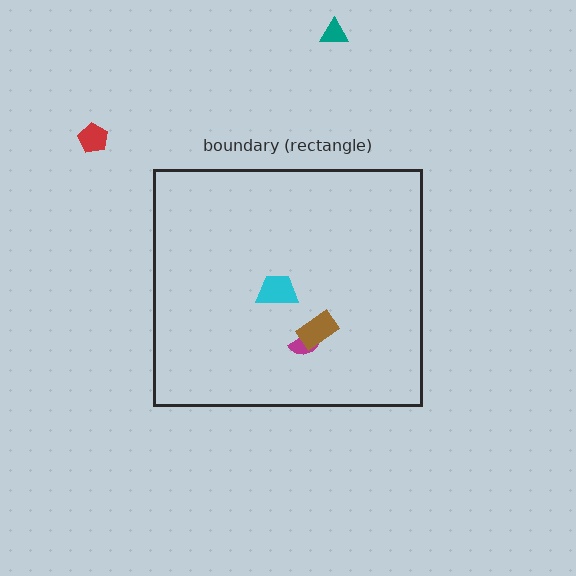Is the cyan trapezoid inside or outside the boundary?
Inside.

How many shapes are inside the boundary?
3 inside, 2 outside.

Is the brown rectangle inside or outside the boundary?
Inside.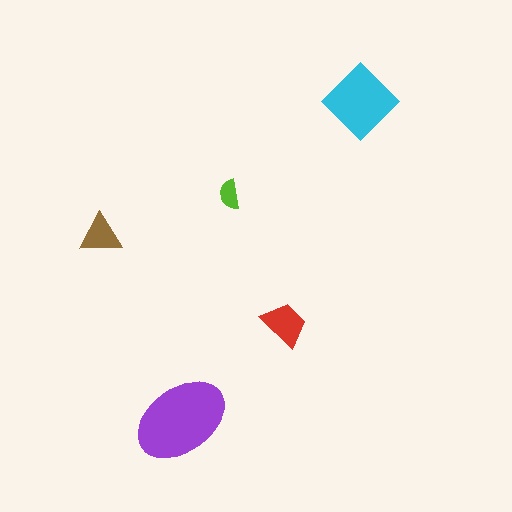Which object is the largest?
The purple ellipse.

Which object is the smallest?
The lime semicircle.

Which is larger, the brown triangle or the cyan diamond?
The cyan diamond.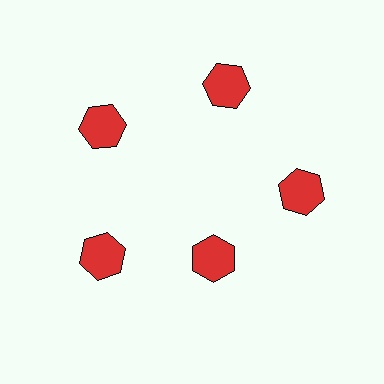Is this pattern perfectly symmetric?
No. The 5 red hexagons are arranged in a ring, but one element near the 5 o'clock position is pulled inward toward the center, breaking the 5-fold rotational symmetry.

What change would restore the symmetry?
The symmetry would be restored by moving it outward, back onto the ring so that all 5 hexagons sit at equal angles and equal distance from the center.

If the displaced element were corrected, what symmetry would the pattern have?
It would have 5-fold rotational symmetry — the pattern would map onto itself every 72 degrees.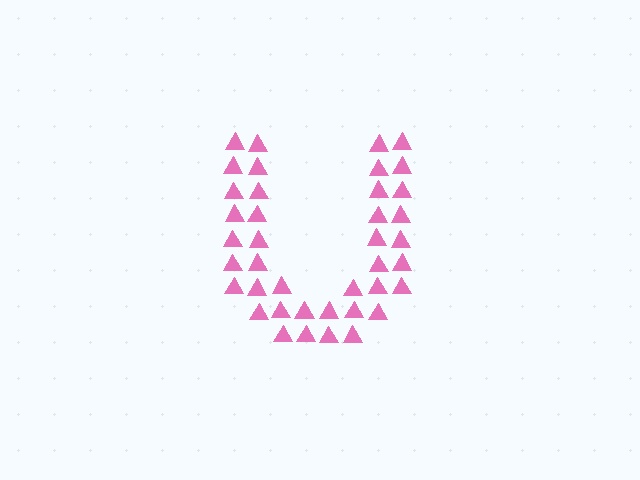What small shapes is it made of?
It is made of small triangles.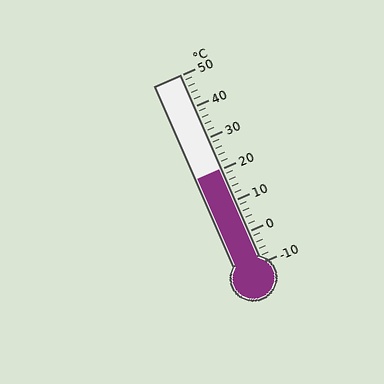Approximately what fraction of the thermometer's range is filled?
The thermometer is filled to approximately 50% of its range.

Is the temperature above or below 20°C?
The temperature is at 20°C.